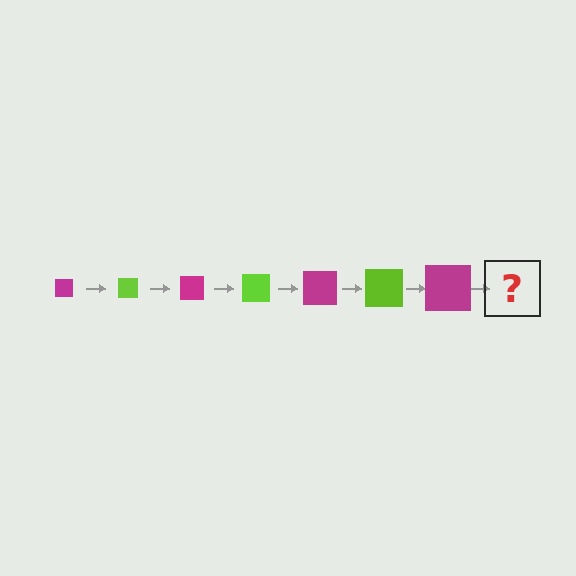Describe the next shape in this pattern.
It should be a lime square, larger than the previous one.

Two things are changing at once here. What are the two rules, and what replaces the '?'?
The two rules are that the square grows larger each step and the color cycles through magenta and lime. The '?' should be a lime square, larger than the previous one.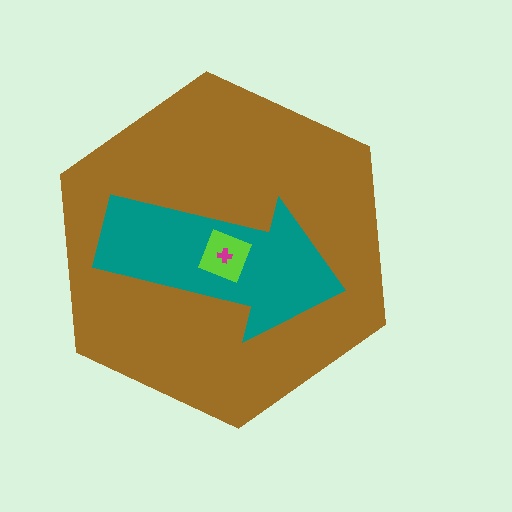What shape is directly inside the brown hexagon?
The teal arrow.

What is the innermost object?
The magenta cross.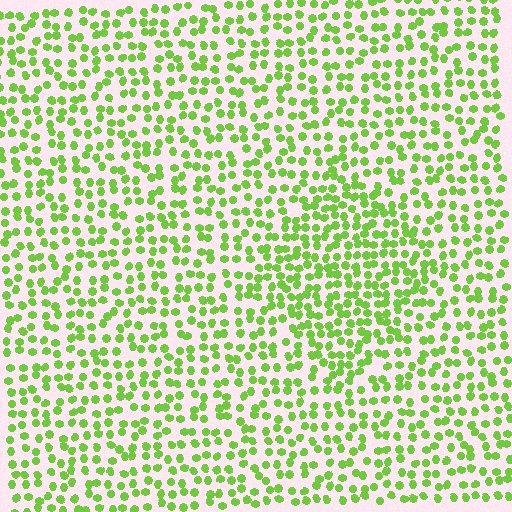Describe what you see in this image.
The image contains small lime elements arranged at two different densities. A diamond-shaped region is visible where the elements are more densely packed than the surrounding area.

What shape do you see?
I see a diamond.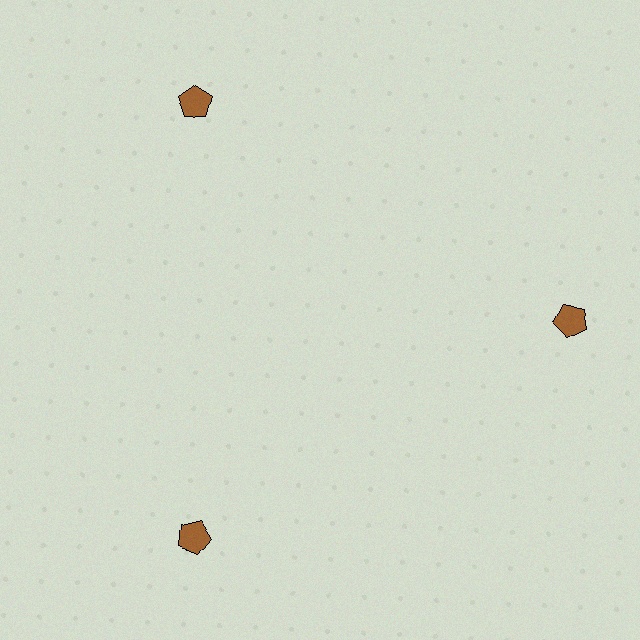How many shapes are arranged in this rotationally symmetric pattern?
There are 3 shapes, arranged in 3 groups of 1.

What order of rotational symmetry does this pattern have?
This pattern has 3-fold rotational symmetry.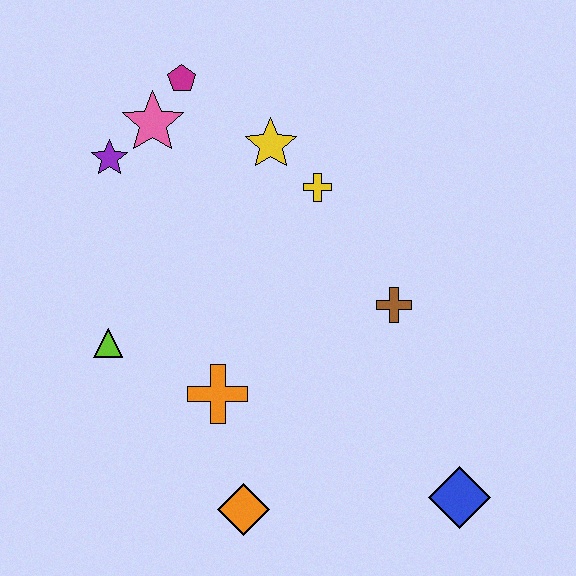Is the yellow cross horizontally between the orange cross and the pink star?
No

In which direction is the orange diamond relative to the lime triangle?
The orange diamond is below the lime triangle.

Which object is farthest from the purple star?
The blue diamond is farthest from the purple star.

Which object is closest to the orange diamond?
The orange cross is closest to the orange diamond.